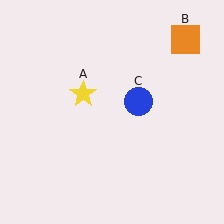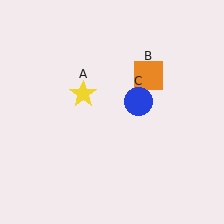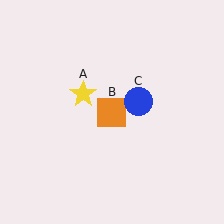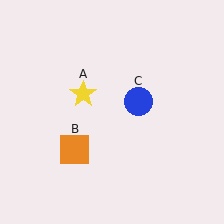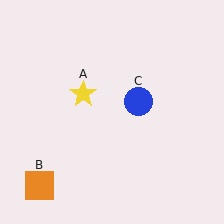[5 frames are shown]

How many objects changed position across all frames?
1 object changed position: orange square (object B).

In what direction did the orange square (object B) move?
The orange square (object B) moved down and to the left.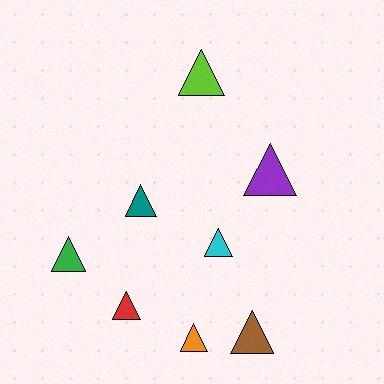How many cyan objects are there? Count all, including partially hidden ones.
There is 1 cyan object.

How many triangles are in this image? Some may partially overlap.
There are 8 triangles.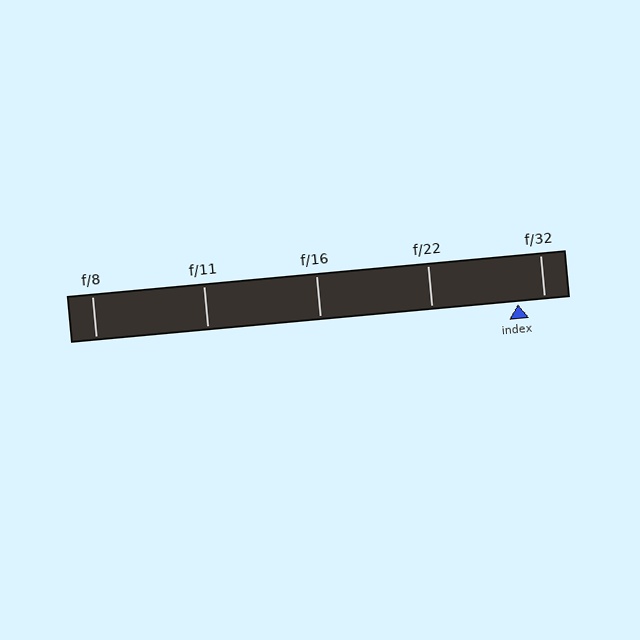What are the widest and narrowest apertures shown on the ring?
The widest aperture shown is f/8 and the narrowest is f/32.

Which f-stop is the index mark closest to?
The index mark is closest to f/32.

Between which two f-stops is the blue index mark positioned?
The index mark is between f/22 and f/32.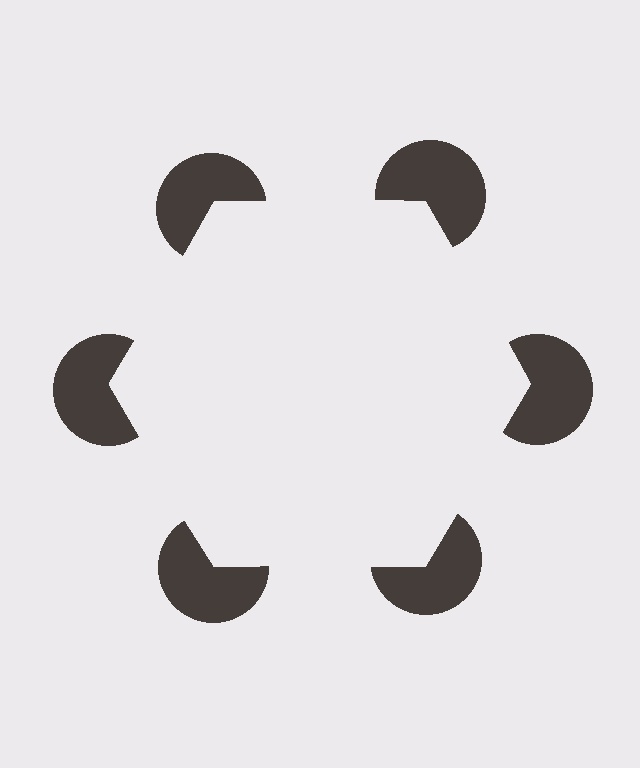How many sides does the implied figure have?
6 sides.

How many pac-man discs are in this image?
There are 6 — one at each vertex of the illusory hexagon.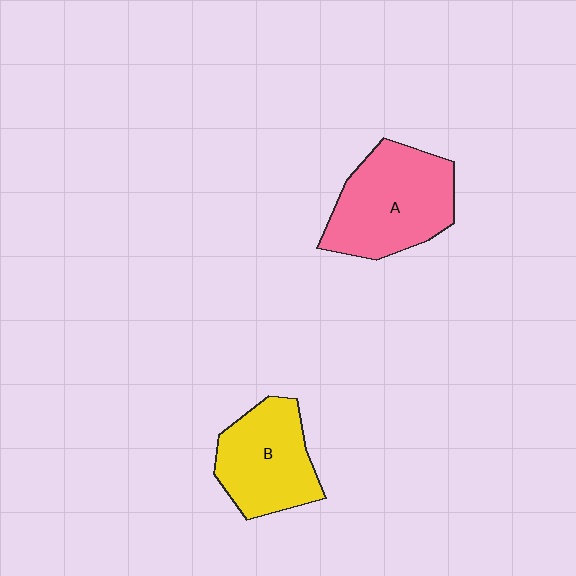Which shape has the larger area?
Shape A (pink).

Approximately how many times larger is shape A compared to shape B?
Approximately 1.2 times.